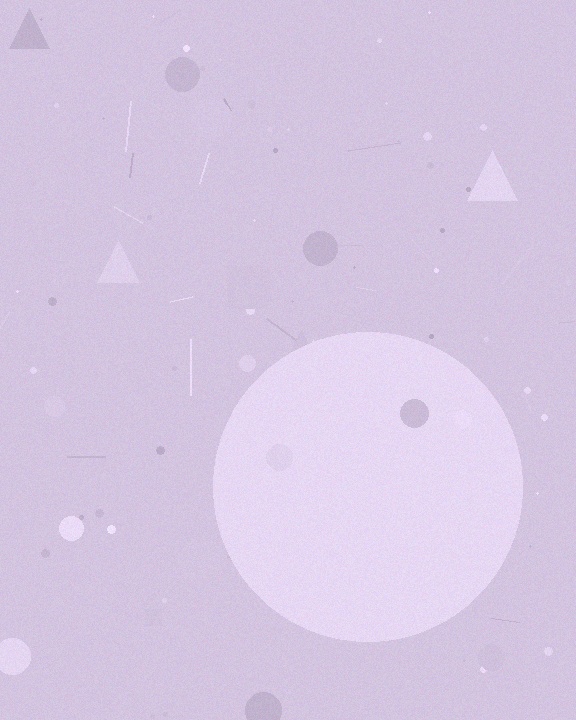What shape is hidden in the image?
A circle is hidden in the image.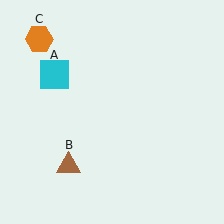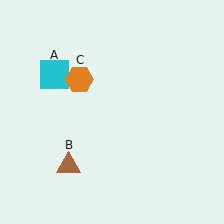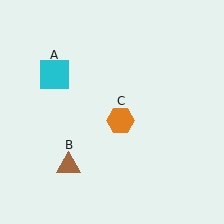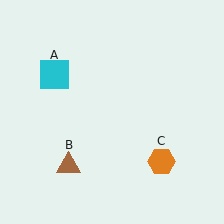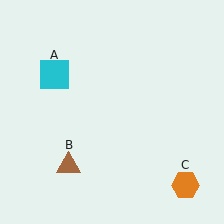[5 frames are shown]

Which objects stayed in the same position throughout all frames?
Cyan square (object A) and brown triangle (object B) remained stationary.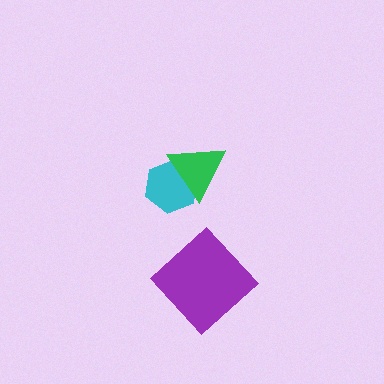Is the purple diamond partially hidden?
No, no other shape covers it.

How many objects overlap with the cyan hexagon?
1 object overlaps with the cyan hexagon.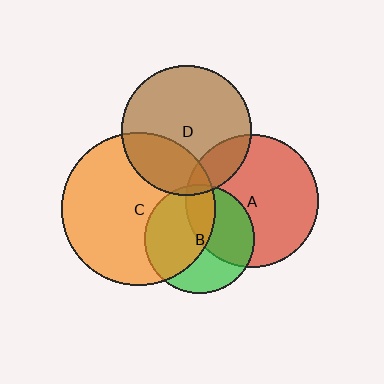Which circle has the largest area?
Circle C (orange).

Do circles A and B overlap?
Yes.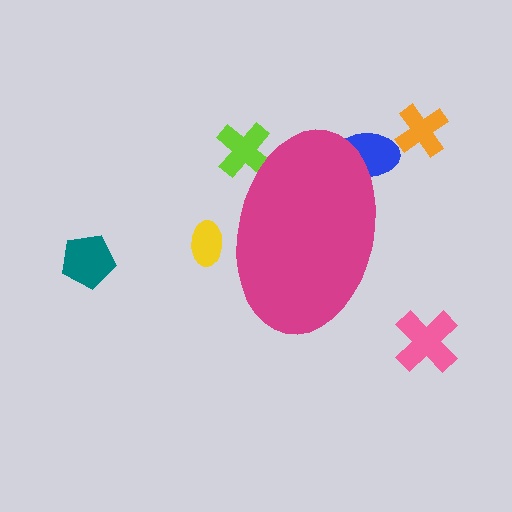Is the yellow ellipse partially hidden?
Yes, the yellow ellipse is partially hidden behind the magenta ellipse.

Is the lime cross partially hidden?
Yes, the lime cross is partially hidden behind the magenta ellipse.